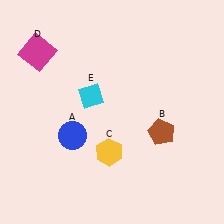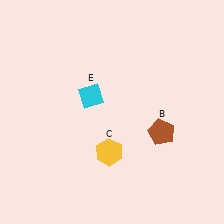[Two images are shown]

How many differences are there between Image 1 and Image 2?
There are 2 differences between the two images.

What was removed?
The blue circle (A), the magenta square (D) were removed in Image 2.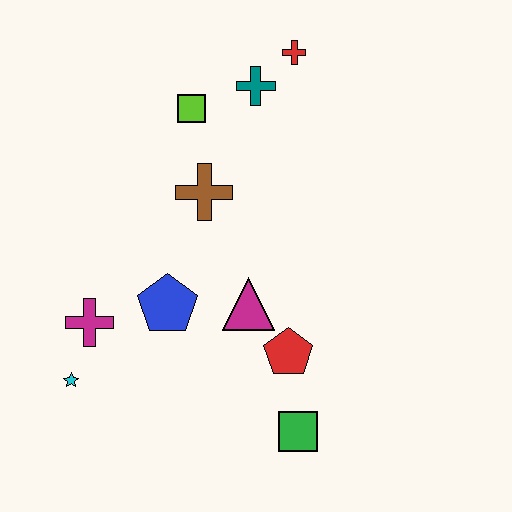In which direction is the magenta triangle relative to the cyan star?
The magenta triangle is to the right of the cyan star.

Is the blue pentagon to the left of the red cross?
Yes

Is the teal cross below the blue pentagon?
No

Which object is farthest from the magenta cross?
The red cross is farthest from the magenta cross.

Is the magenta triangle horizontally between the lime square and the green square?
Yes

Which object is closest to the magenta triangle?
The red pentagon is closest to the magenta triangle.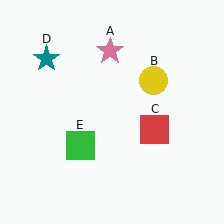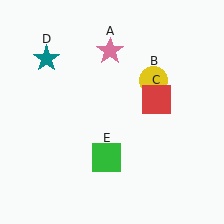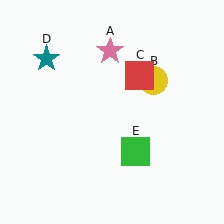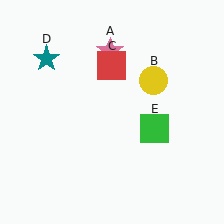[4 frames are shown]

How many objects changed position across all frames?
2 objects changed position: red square (object C), green square (object E).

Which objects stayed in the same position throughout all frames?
Pink star (object A) and yellow circle (object B) and teal star (object D) remained stationary.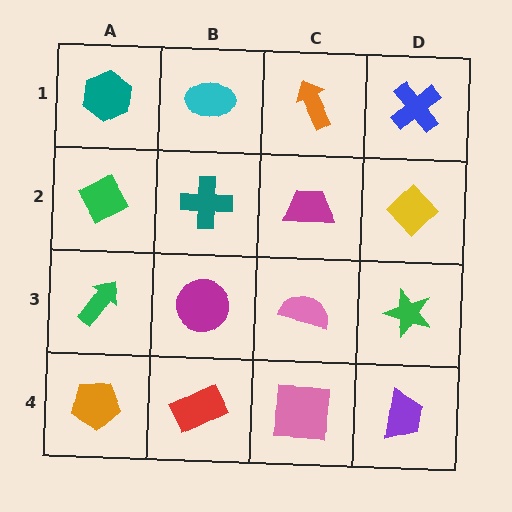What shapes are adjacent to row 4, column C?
A pink semicircle (row 3, column C), a red rectangle (row 4, column B), a purple trapezoid (row 4, column D).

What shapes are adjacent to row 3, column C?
A magenta trapezoid (row 2, column C), a pink square (row 4, column C), a magenta circle (row 3, column B), a green star (row 3, column D).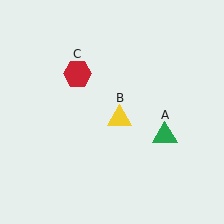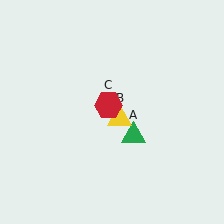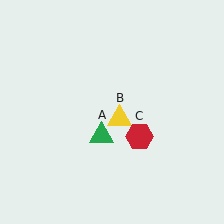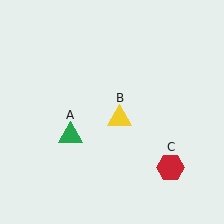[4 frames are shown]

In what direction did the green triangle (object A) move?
The green triangle (object A) moved left.